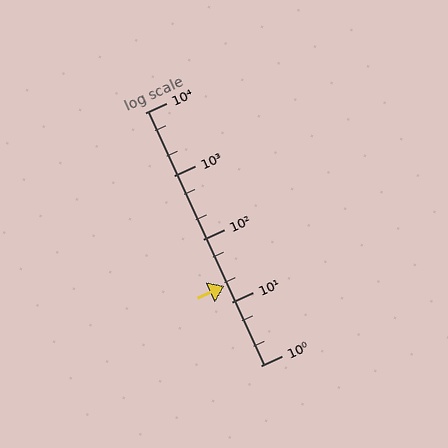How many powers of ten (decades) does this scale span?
The scale spans 4 decades, from 1 to 10000.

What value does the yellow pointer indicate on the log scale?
The pointer indicates approximately 18.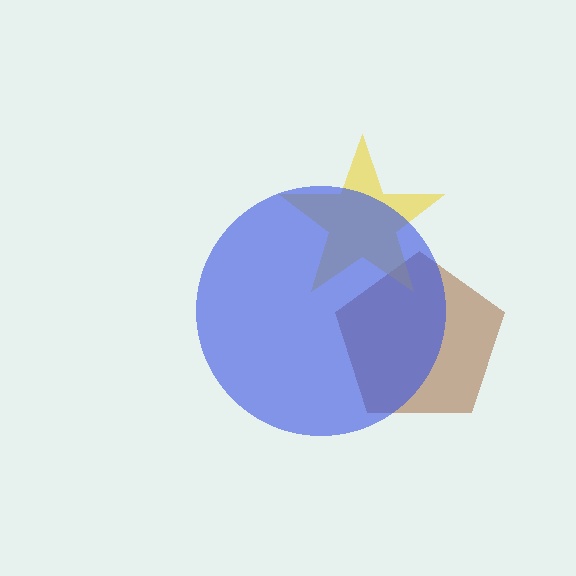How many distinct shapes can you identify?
There are 3 distinct shapes: a brown pentagon, a yellow star, a blue circle.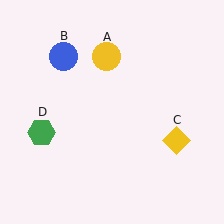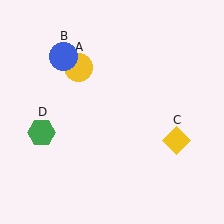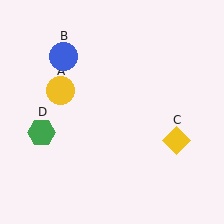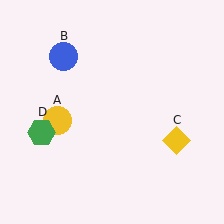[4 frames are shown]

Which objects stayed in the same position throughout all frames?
Blue circle (object B) and yellow diamond (object C) and green hexagon (object D) remained stationary.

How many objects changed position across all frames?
1 object changed position: yellow circle (object A).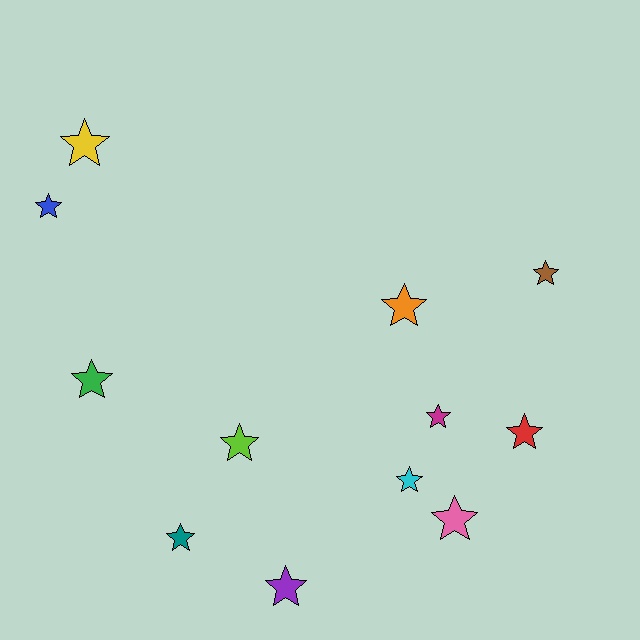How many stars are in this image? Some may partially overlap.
There are 12 stars.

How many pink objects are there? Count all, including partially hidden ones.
There is 1 pink object.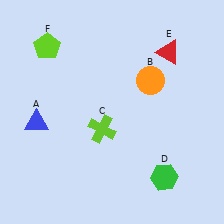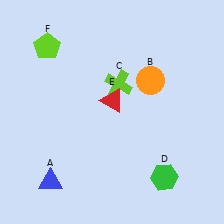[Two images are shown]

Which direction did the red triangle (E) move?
The red triangle (E) moved left.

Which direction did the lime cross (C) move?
The lime cross (C) moved up.